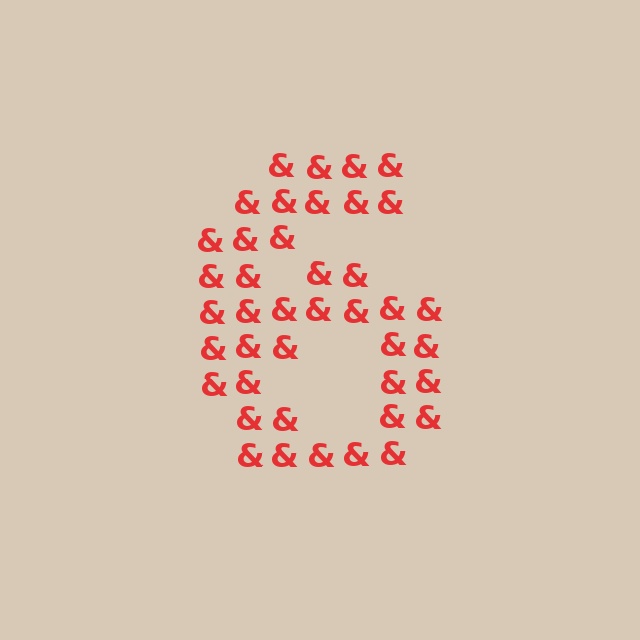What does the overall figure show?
The overall figure shows the digit 6.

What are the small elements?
The small elements are ampersands.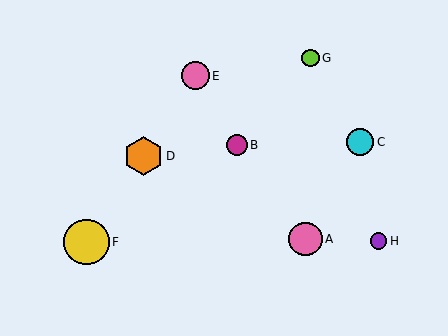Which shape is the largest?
The yellow circle (labeled F) is the largest.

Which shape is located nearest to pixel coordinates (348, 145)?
The cyan circle (labeled C) at (360, 142) is nearest to that location.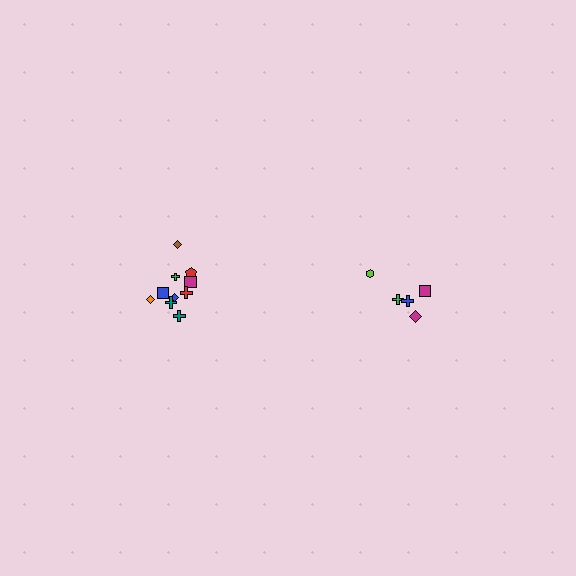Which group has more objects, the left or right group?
The left group.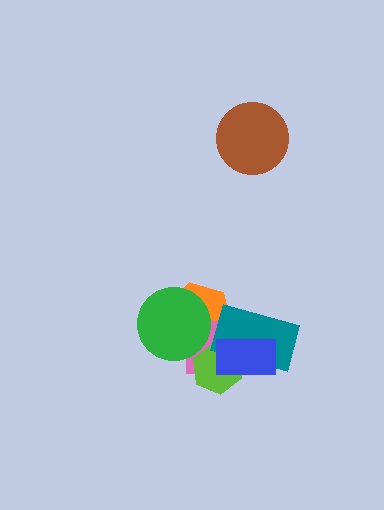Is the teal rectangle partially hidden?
Yes, it is partially covered by another shape.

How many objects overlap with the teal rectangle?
4 objects overlap with the teal rectangle.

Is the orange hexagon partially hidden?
Yes, it is partially covered by another shape.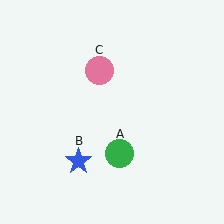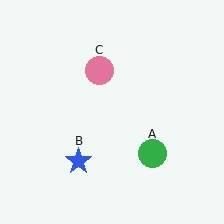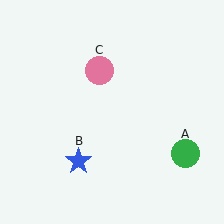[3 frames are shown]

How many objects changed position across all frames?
1 object changed position: green circle (object A).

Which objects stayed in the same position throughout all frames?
Blue star (object B) and pink circle (object C) remained stationary.